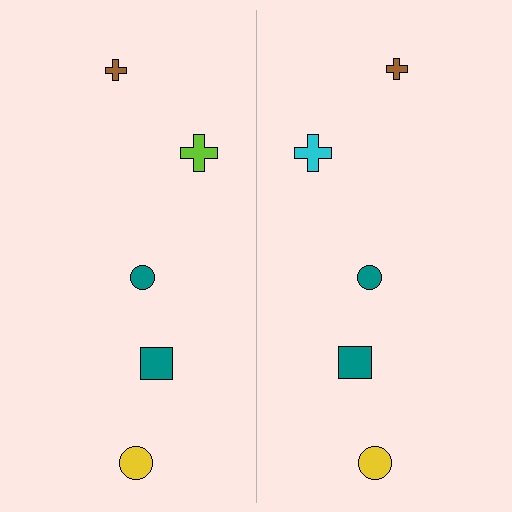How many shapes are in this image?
There are 10 shapes in this image.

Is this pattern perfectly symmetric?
No, the pattern is not perfectly symmetric. The cyan cross on the right side breaks the symmetry — its mirror counterpart is lime.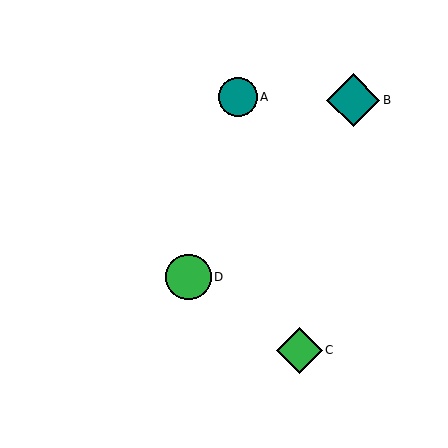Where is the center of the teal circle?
The center of the teal circle is at (238, 97).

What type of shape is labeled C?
Shape C is a green diamond.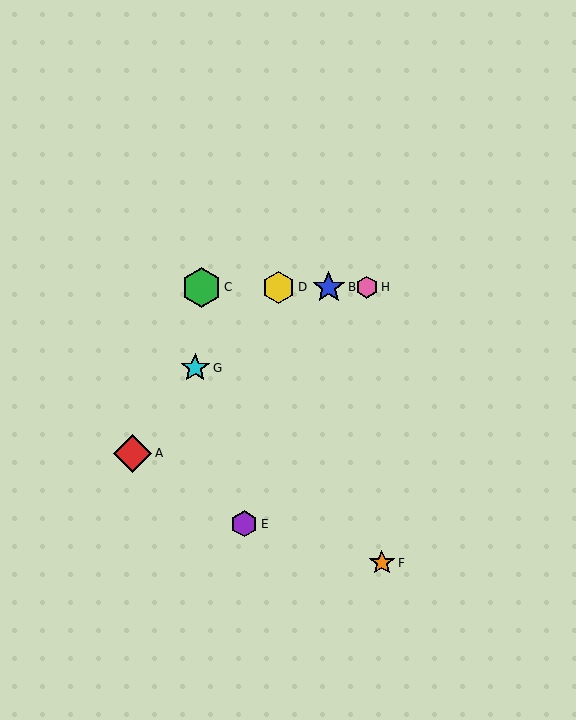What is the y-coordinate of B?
Object B is at y≈287.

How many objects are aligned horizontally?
4 objects (B, C, D, H) are aligned horizontally.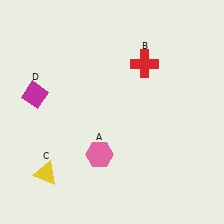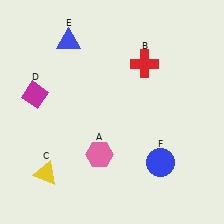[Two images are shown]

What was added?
A blue triangle (E), a blue circle (F) were added in Image 2.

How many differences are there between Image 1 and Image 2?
There are 2 differences between the two images.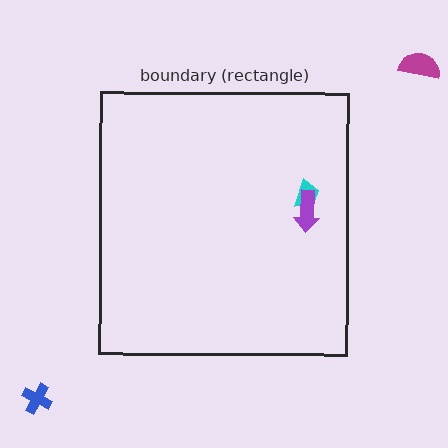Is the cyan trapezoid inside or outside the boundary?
Inside.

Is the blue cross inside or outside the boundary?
Outside.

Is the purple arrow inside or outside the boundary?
Inside.